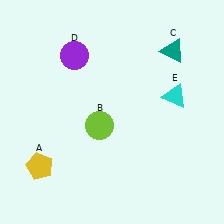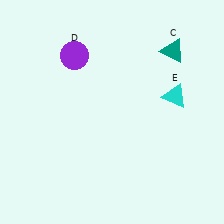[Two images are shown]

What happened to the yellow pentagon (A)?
The yellow pentagon (A) was removed in Image 2. It was in the bottom-left area of Image 1.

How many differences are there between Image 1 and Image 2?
There are 2 differences between the two images.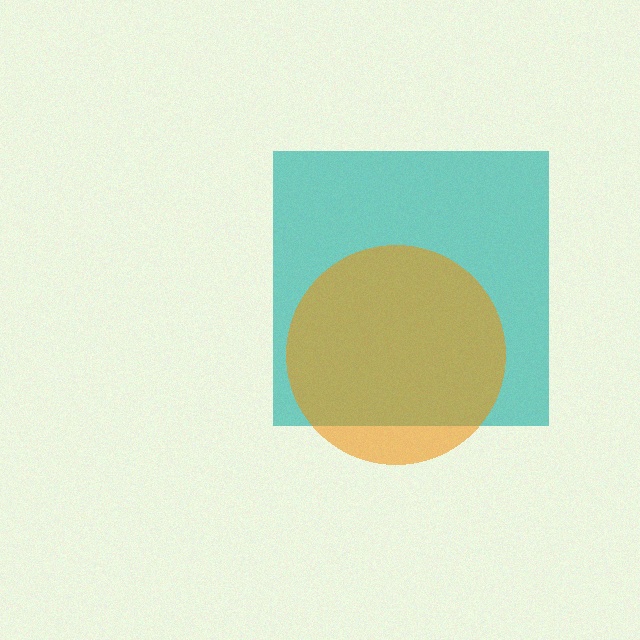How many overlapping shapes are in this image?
There are 2 overlapping shapes in the image.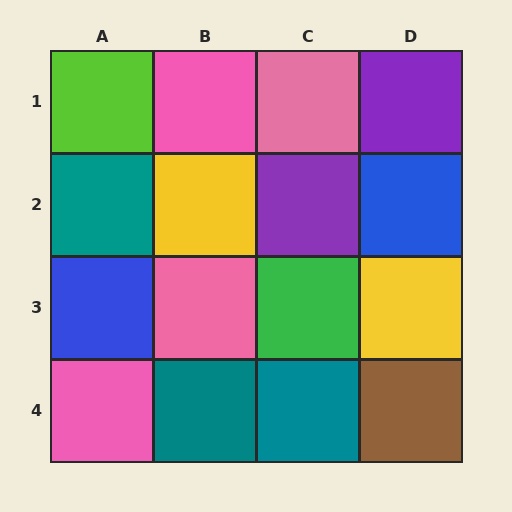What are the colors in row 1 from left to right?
Lime, pink, pink, purple.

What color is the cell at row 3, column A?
Blue.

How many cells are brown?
1 cell is brown.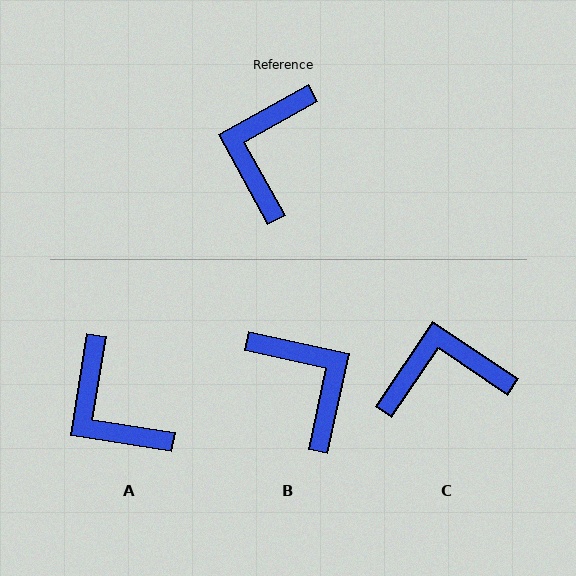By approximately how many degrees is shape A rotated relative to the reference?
Approximately 52 degrees counter-clockwise.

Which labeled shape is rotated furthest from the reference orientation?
B, about 131 degrees away.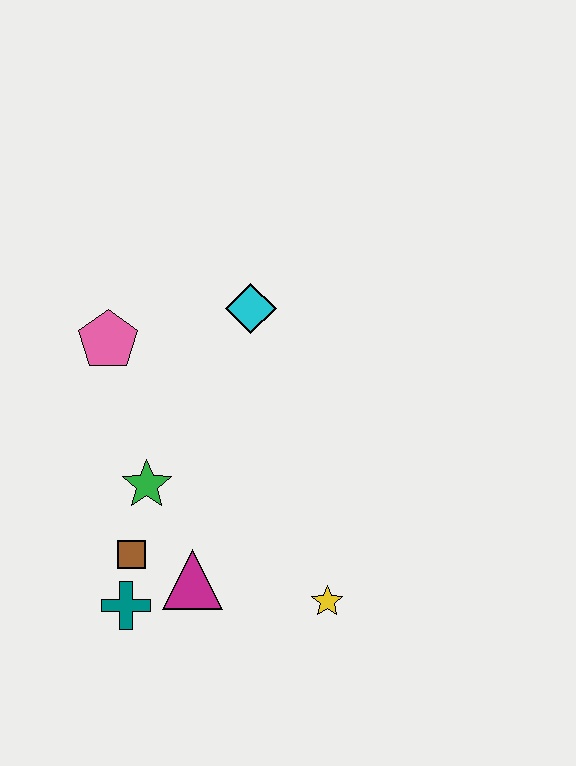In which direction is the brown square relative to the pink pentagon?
The brown square is below the pink pentagon.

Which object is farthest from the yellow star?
The pink pentagon is farthest from the yellow star.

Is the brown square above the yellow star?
Yes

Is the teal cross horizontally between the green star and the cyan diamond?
No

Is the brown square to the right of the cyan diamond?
No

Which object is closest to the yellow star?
The magenta triangle is closest to the yellow star.